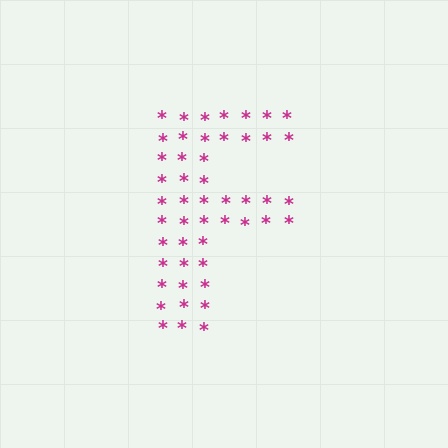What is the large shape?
The large shape is the letter F.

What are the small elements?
The small elements are asterisks.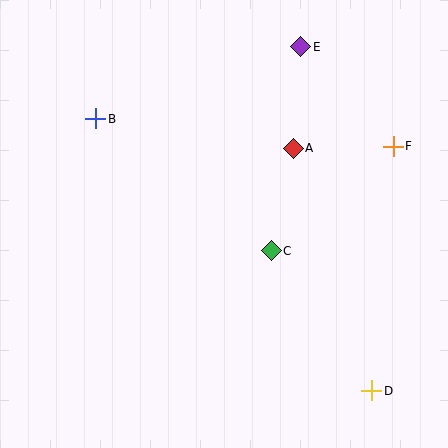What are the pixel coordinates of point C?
Point C is at (271, 251).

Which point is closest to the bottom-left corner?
Point C is closest to the bottom-left corner.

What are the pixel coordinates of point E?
Point E is at (301, 47).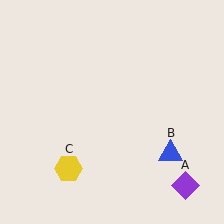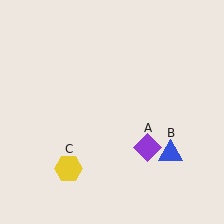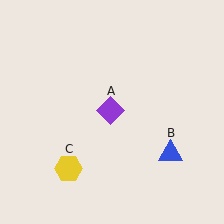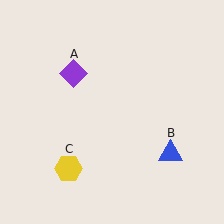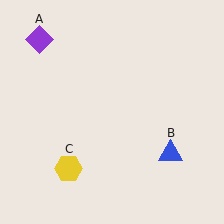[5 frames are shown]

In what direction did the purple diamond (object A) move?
The purple diamond (object A) moved up and to the left.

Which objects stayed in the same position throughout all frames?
Blue triangle (object B) and yellow hexagon (object C) remained stationary.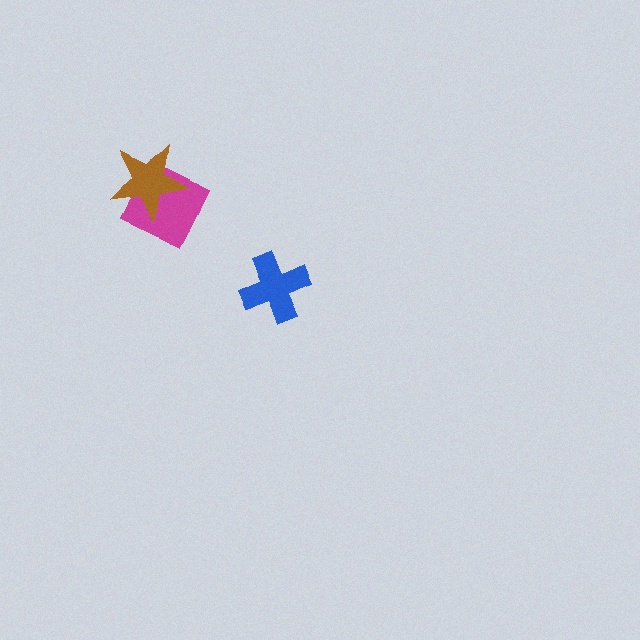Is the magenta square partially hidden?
Yes, it is partially covered by another shape.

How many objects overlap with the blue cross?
0 objects overlap with the blue cross.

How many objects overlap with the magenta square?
1 object overlaps with the magenta square.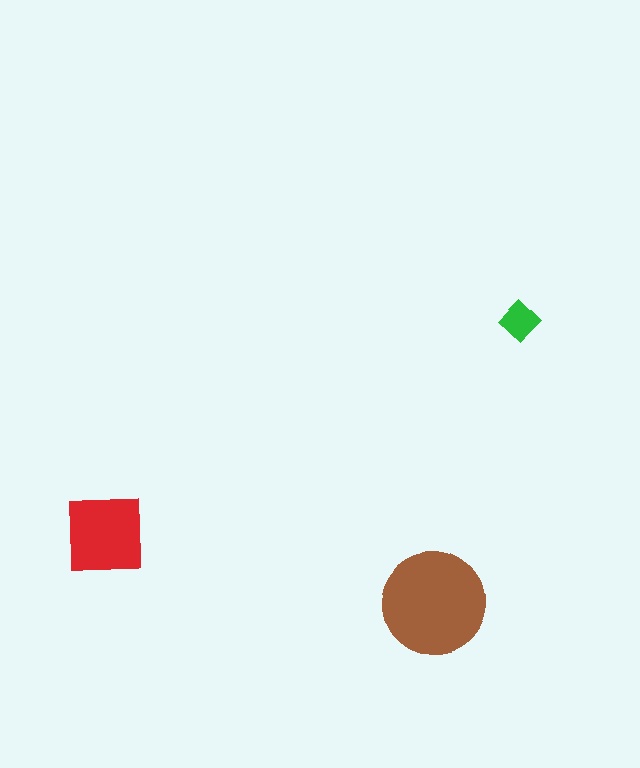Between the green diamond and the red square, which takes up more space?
The red square.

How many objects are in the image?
There are 3 objects in the image.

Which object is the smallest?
The green diamond.